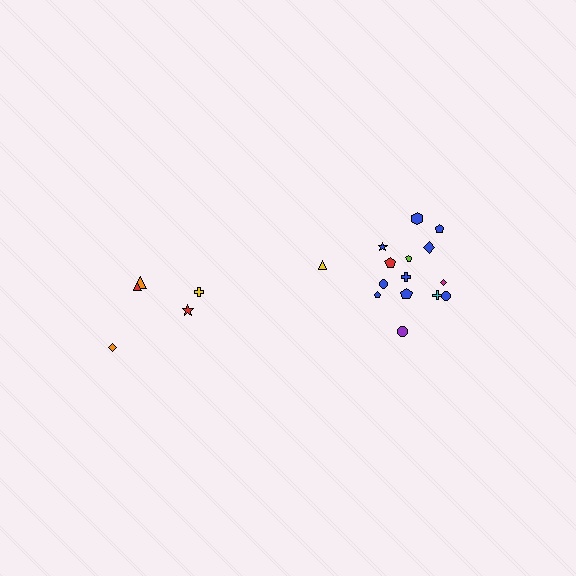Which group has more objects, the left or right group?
The right group.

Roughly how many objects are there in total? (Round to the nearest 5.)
Roughly 20 objects in total.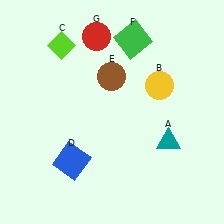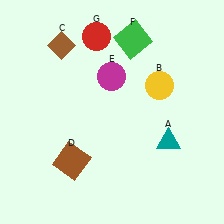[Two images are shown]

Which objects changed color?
C changed from lime to brown. D changed from blue to brown. E changed from brown to magenta.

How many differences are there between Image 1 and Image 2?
There are 3 differences between the two images.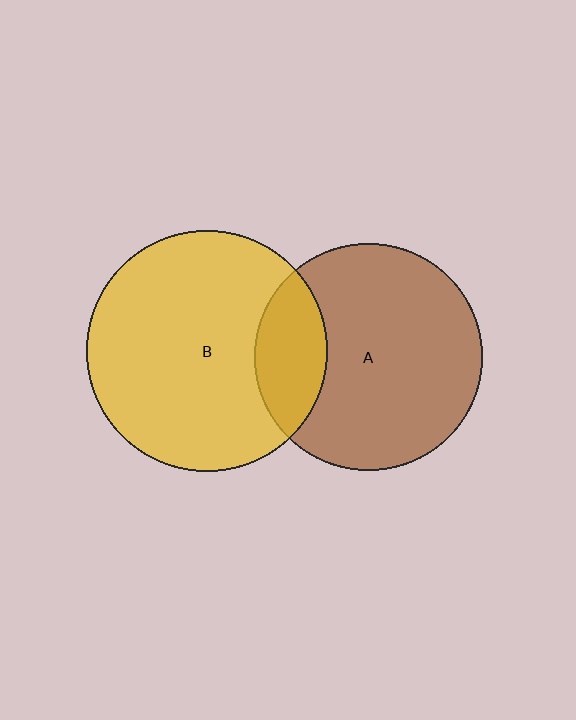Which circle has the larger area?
Circle B (yellow).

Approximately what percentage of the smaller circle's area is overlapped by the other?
Approximately 20%.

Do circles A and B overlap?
Yes.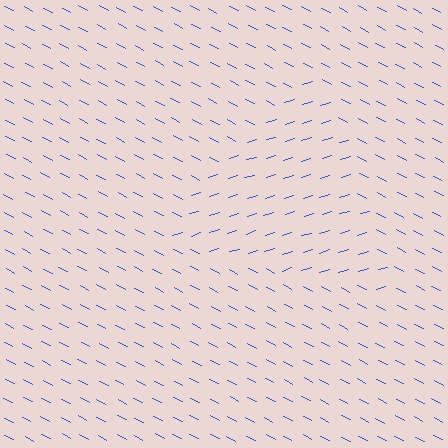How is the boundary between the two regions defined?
The boundary is defined purely by a change in line orientation (approximately 45 degrees difference). All lines are the same color and thickness.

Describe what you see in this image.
The image is filled with small blue line segments. A triangle region in the image has lines oriented differently from the surrounding lines, creating a visible texture boundary.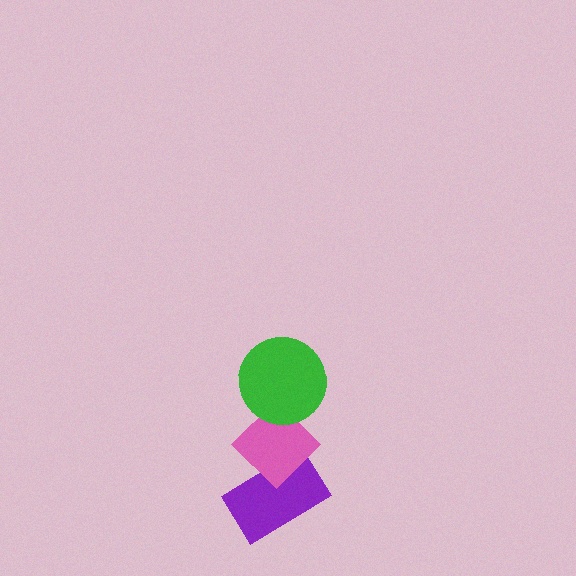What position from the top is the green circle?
The green circle is 1st from the top.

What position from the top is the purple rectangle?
The purple rectangle is 3rd from the top.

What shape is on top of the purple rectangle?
The pink diamond is on top of the purple rectangle.